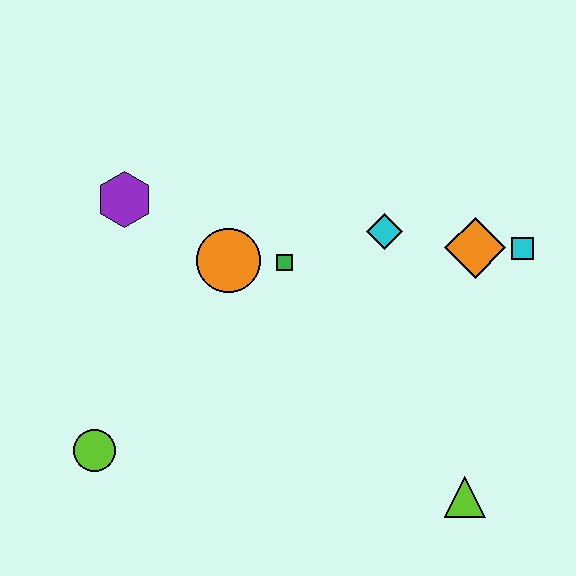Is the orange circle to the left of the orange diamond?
Yes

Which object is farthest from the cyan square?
The lime circle is farthest from the cyan square.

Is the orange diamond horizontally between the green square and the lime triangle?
No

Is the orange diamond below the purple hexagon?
Yes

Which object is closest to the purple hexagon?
The orange circle is closest to the purple hexagon.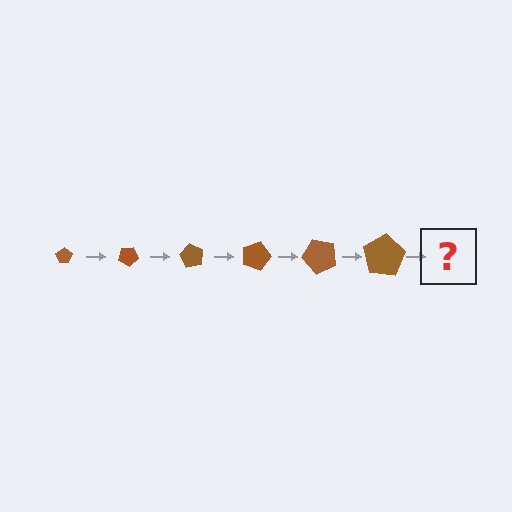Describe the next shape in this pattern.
It should be a pentagon, larger than the previous one and rotated 180 degrees from the start.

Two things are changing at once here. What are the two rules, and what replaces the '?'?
The two rules are that the pentagon grows larger each step and it rotates 30 degrees each step. The '?' should be a pentagon, larger than the previous one and rotated 180 degrees from the start.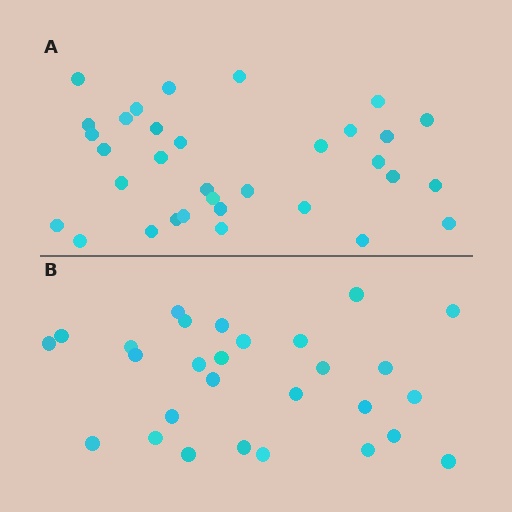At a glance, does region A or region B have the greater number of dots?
Region A (the top region) has more dots.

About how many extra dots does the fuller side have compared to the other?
Region A has about 5 more dots than region B.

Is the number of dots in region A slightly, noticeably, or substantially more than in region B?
Region A has only slightly more — the two regions are fairly close. The ratio is roughly 1.2 to 1.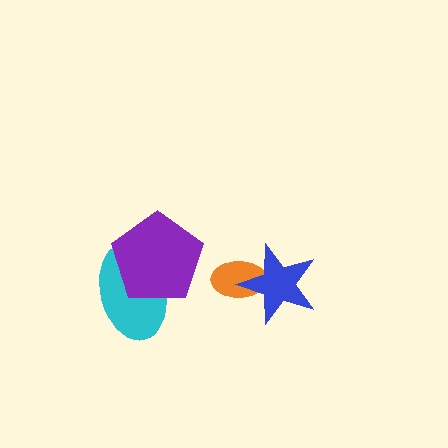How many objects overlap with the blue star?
1 object overlaps with the blue star.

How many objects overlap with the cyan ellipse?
1 object overlaps with the cyan ellipse.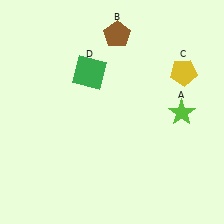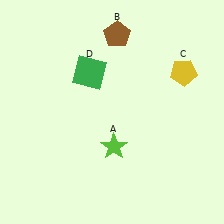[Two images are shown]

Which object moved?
The lime star (A) moved left.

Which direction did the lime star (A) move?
The lime star (A) moved left.